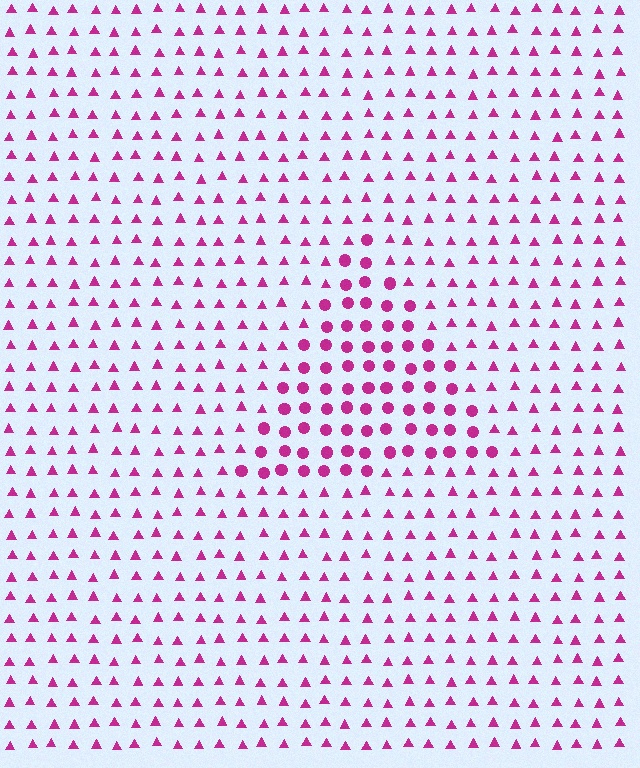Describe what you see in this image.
The image is filled with small magenta elements arranged in a uniform grid. A triangle-shaped region contains circles, while the surrounding area contains triangles. The boundary is defined purely by the change in element shape.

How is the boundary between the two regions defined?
The boundary is defined by a change in element shape: circles inside vs. triangles outside. All elements share the same color and spacing.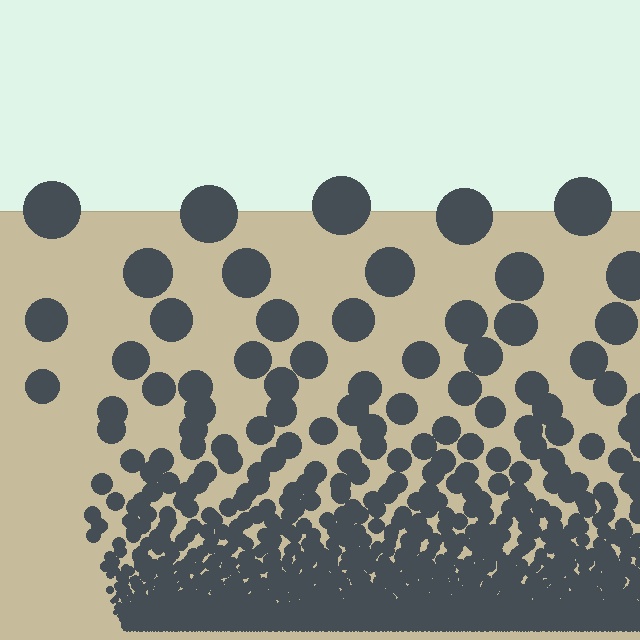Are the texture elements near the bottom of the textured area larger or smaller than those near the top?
Smaller. The gradient is inverted — elements near the bottom are smaller and denser.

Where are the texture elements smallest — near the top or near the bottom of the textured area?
Near the bottom.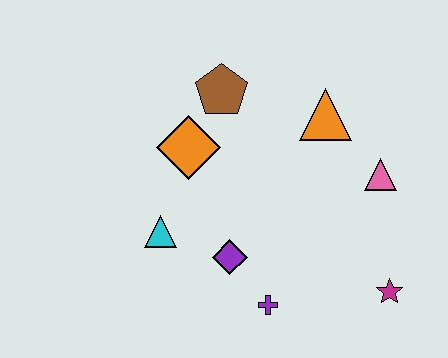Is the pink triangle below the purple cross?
No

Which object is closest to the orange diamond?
The brown pentagon is closest to the orange diamond.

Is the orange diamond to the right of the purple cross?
No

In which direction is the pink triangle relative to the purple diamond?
The pink triangle is to the right of the purple diamond.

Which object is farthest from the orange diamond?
The magenta star is farthest from the orange diamond.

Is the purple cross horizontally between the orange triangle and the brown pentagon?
Yes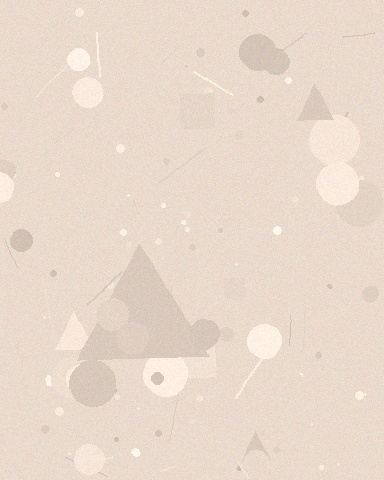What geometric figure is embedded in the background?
A triangle is embedded in the background.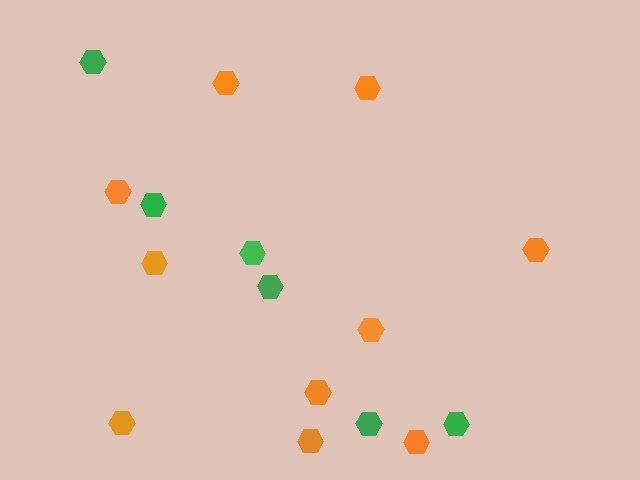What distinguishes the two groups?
There are 2 groups: one group of orange hexagons (10) and one group of green hexagons (6).